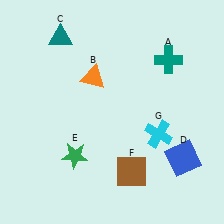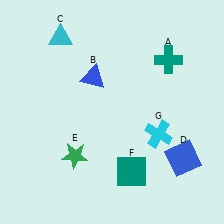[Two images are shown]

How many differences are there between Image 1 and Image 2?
There are 3 differences between the two images.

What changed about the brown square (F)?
In Image 1, F is brown. In Image 2, it changed to teal.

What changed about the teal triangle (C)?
In Image 1, C is teal. In Image 2, it changed to cyan.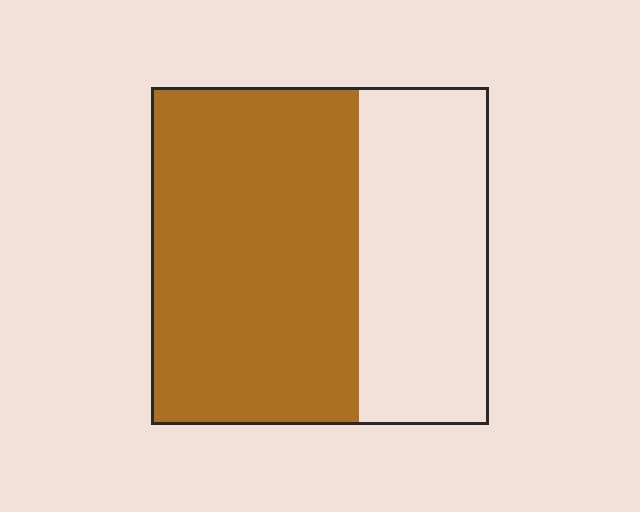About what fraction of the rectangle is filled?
About five eighths (5/8).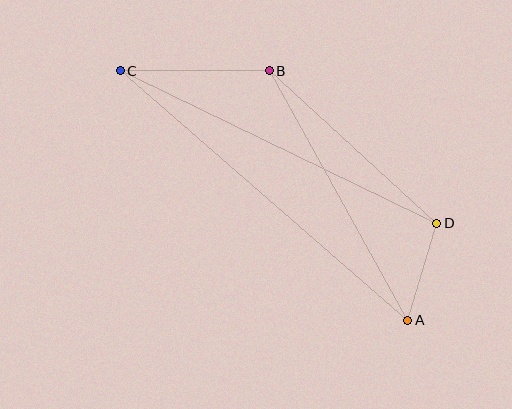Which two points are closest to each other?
Points A and D are closest to each other.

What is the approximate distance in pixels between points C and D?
The distance between C and D is approximately 351 pixels.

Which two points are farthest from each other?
Points A and C are farthest from each other.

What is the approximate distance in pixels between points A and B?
The distance between A and B is approximately 285 pixels.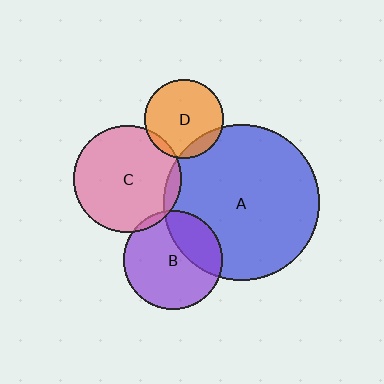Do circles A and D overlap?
Yes.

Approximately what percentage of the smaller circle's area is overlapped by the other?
Approximately 10%.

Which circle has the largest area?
Circle A (blue).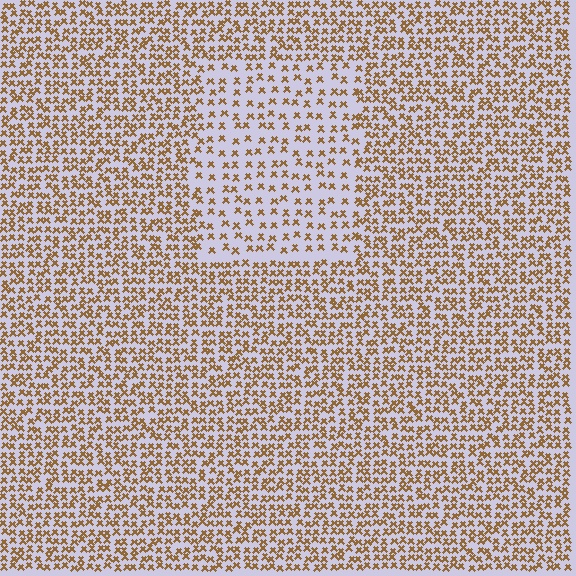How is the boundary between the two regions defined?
The boundary is defined by a change in element density (approximately 2.0x ratio). All elements are the same color, size, and shape.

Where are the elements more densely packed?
The elements are more densely packed outside the rectangle boundary.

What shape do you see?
I see a rectangle.